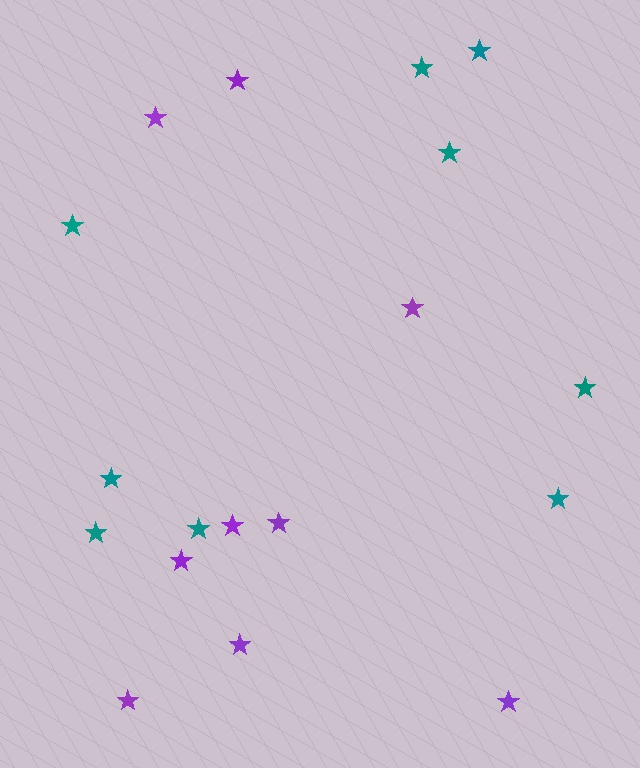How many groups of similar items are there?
There are 2 groups: one group of purple stars (9) and one group of teal stars (9).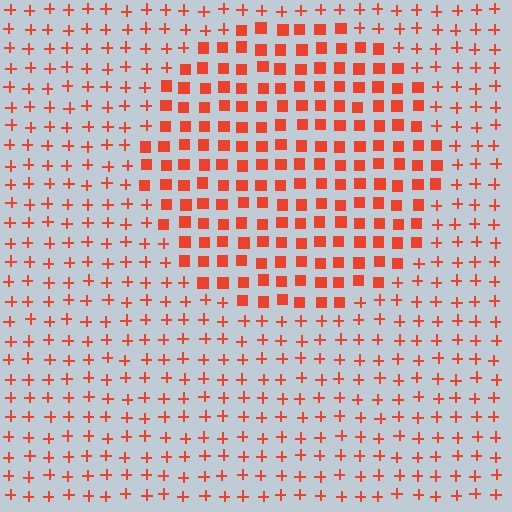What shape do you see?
I see a circle.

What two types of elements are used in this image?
The image uses squares inside the circle region and plus signs outside it.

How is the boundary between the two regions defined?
The boundary is defined by a change in element shape: squares inside vs. plus signs outside. All elements share the same color and spacing.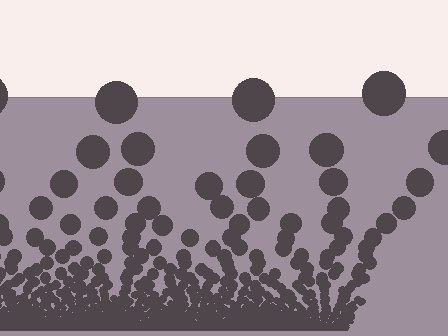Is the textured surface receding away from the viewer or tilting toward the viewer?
The surface appears to tilt toward the viewer. Texture elements get larger and sparser toward the top.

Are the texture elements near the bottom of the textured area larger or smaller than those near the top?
Smaller. The gradient is inverted — elements near the bottom are smaller and denser.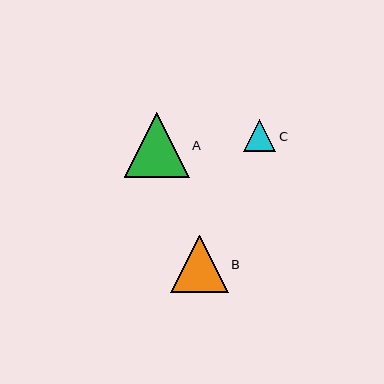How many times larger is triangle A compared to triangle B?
Triangle A is approximately 1.1 times the size of triangle B.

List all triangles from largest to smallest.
From largest to smallest: A, B, C.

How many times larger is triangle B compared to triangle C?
Triangle B is approximately 1.8 times the size of triangle C.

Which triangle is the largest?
Triangle A is the largest with a size of approximately 65 pixels.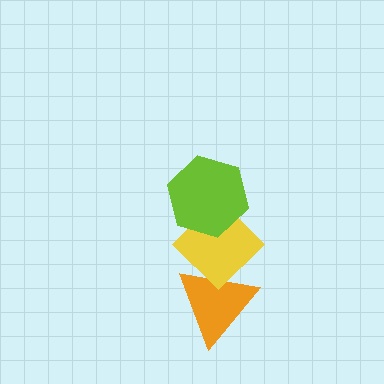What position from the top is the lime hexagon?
The lime hexagon is 1st from the top.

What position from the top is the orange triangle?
The orange triangle is 3rd from the top.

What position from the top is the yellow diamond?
The yellow diamond is 2nd from the top.